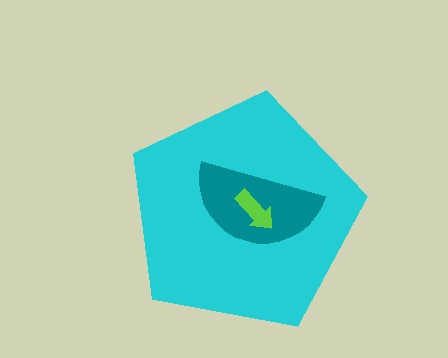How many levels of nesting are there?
3.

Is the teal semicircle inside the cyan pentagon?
Yes.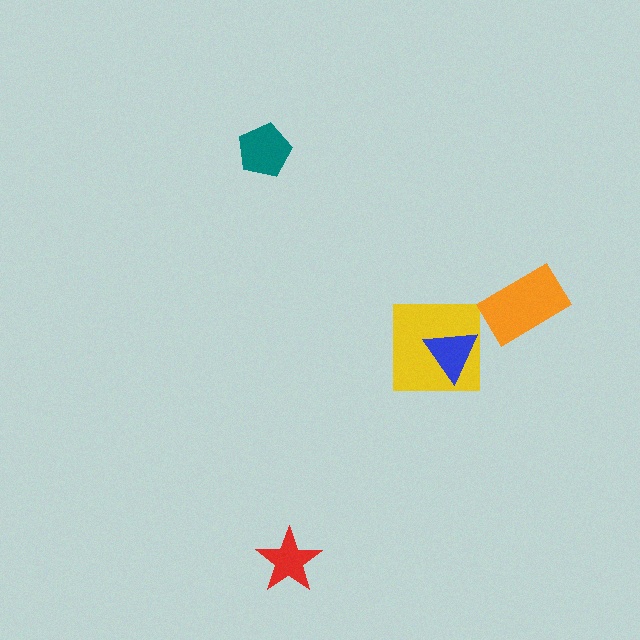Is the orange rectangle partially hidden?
No, no other shape covers it.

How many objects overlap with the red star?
0 objects overlap with the red star.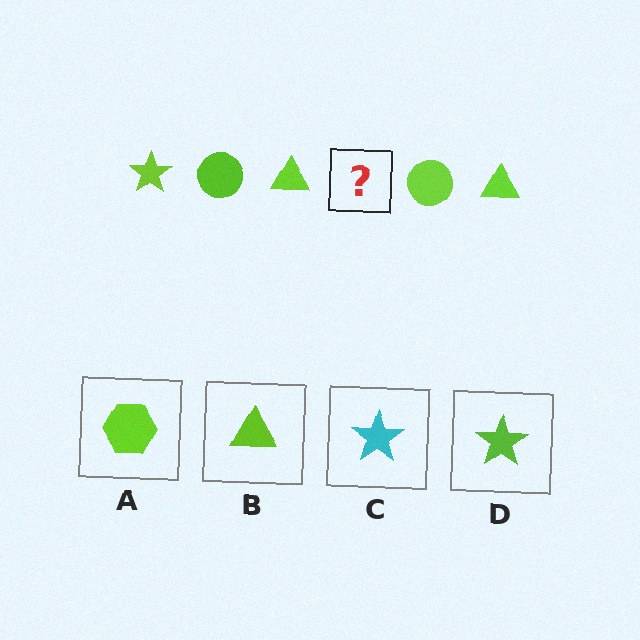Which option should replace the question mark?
Option D.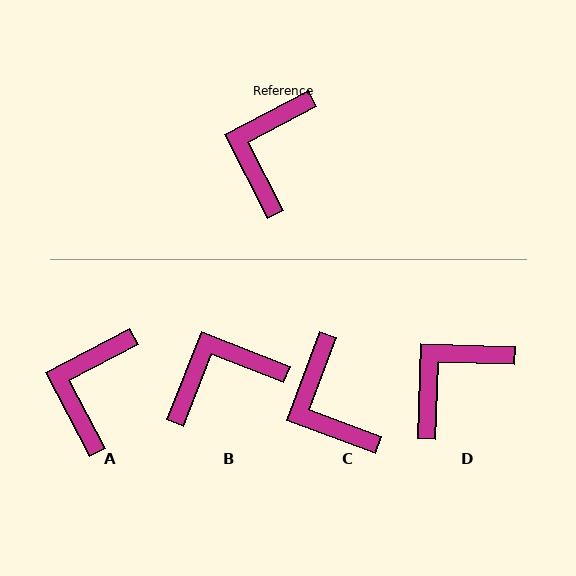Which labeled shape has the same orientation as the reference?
A.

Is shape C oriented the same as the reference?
No, it is off by about 42 degrees.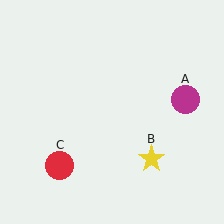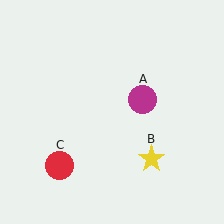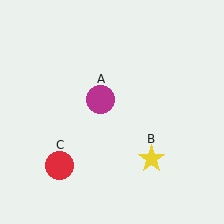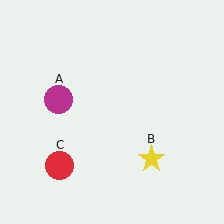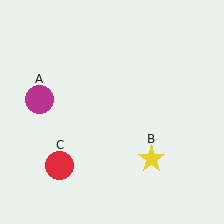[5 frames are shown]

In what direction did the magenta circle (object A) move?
The magenta circle (object A) moved left.